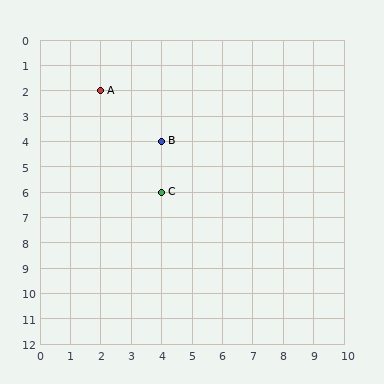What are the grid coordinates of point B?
Point B is at grid coordinates (4, 4).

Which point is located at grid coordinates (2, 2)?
Point A is at (2, 2).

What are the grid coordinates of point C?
Point C is at grid coordinates (4, 6).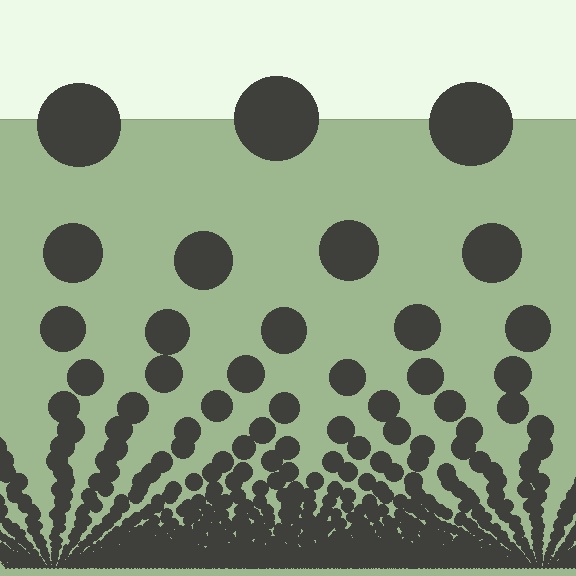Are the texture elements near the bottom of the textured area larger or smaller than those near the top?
Smaller. The gradient is inverted — elements near the bottom are smaller and denser.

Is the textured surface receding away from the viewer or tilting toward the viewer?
The surface appears to tilt toward the viewer. Texture elements get larger and sparser toward the top.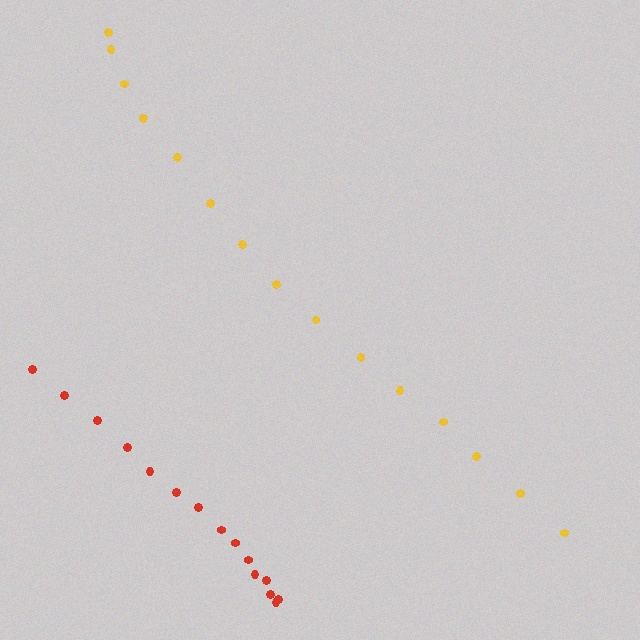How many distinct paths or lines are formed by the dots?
There are 2 distinct paths.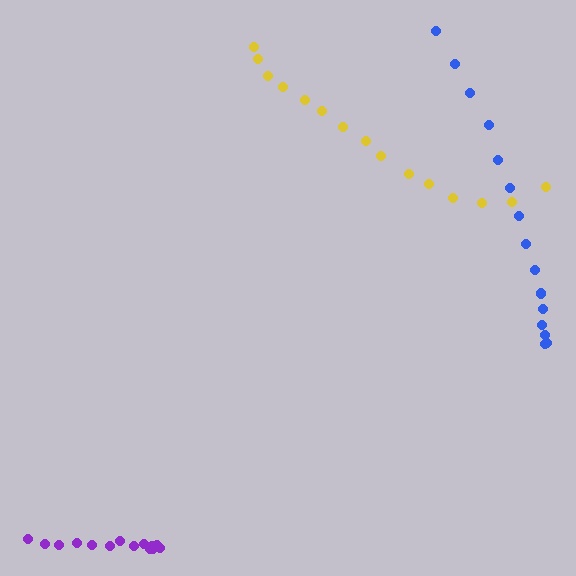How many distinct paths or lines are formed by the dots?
There are 3 distinct paths.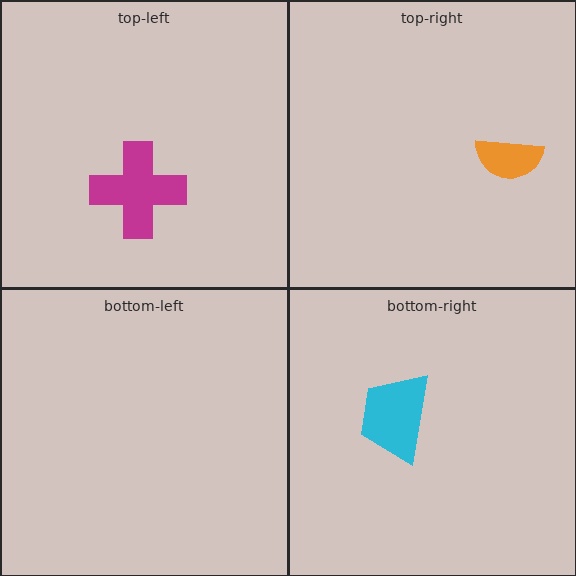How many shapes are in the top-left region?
1.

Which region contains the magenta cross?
The top-left region.